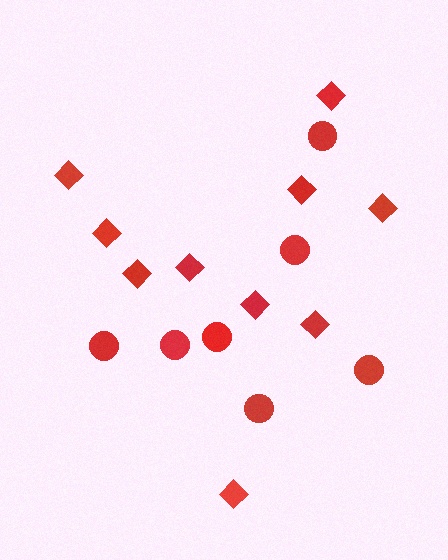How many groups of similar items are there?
There are 2 groups: one group of diamonds (10) and one group of circles (7).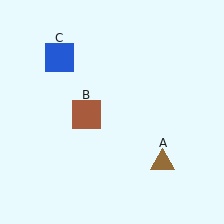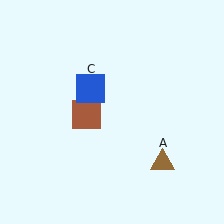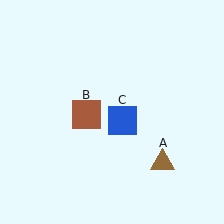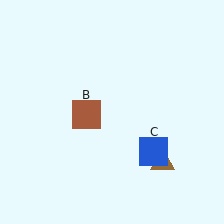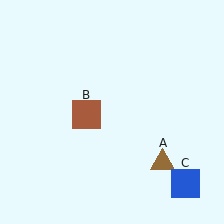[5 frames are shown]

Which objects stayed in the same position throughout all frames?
Brown triangle (object A) and brown square (object B) remained stationary.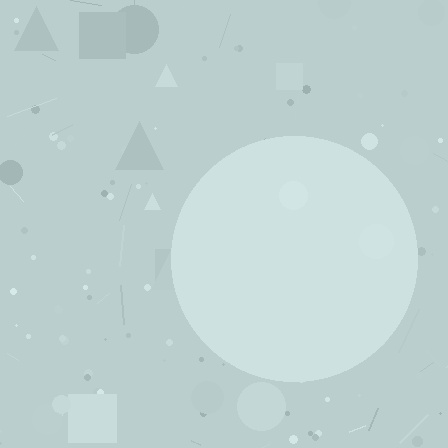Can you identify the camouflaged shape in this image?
The camouflaged shape is a circle.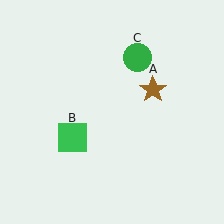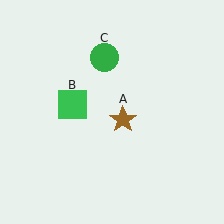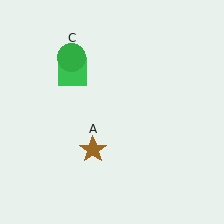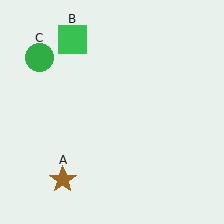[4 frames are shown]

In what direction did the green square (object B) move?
The green square (object B) moved up.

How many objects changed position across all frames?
3 objects changed position: brown star (object A), green square (object B), green circle (object C).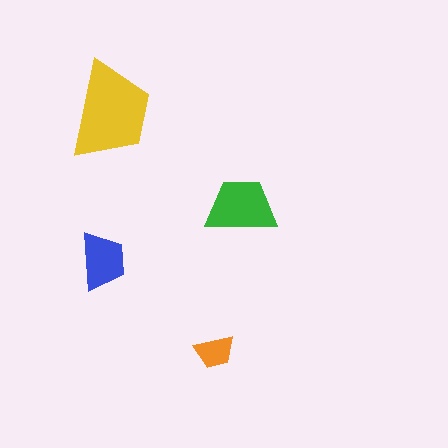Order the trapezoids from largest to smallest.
the yellow one, the green one, the blue one, the orange one.